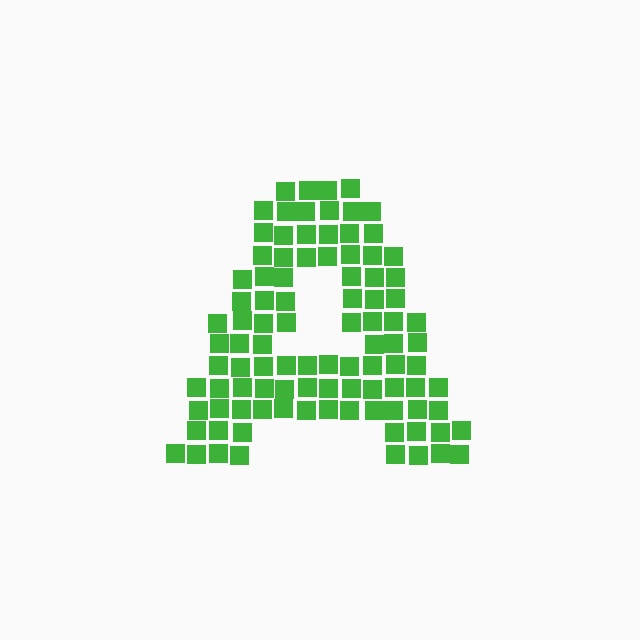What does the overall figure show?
The overall figure shows the letter A.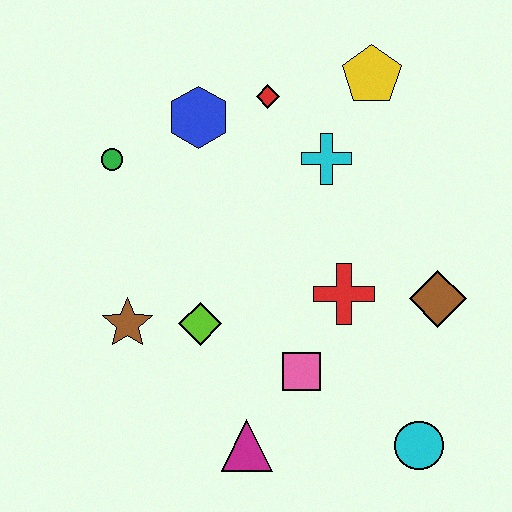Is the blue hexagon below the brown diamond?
No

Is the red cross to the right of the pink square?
Yes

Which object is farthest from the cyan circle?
The green circle is farthest from the cyan circle.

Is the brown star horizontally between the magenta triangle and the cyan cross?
No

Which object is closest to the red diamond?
The blue hexagon is closest to the red diamond.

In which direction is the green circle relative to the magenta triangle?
The green circle is above the magenta triangle.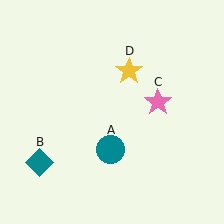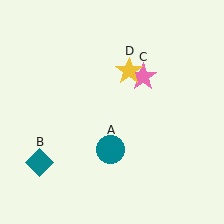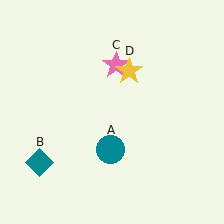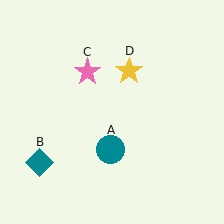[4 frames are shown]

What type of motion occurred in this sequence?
The pink star (object C) rotated counterclockwise around the center of the scene.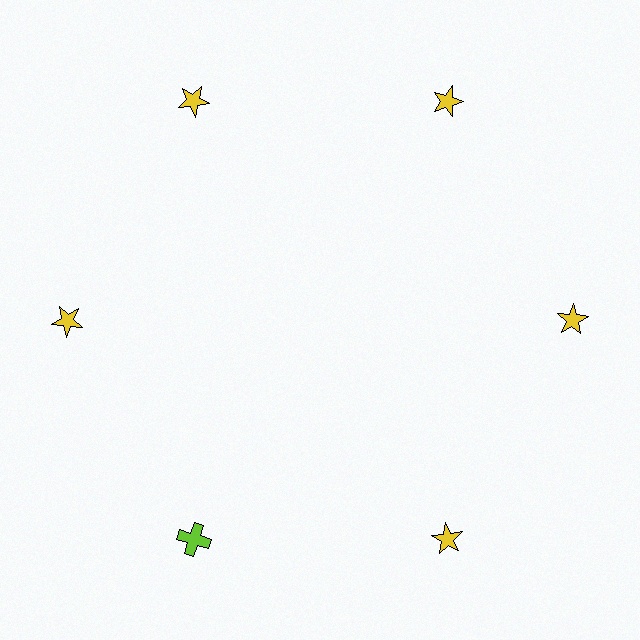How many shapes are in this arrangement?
There are 6 shapes arranged in a ring pattern.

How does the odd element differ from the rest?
It differs in both color (lime instead of yellow) and shape (cross instead of star).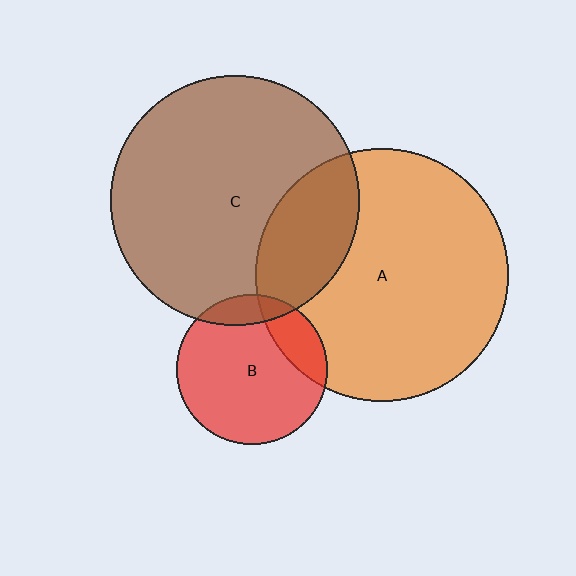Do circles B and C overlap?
Yes.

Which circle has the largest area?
Circle A (orange).